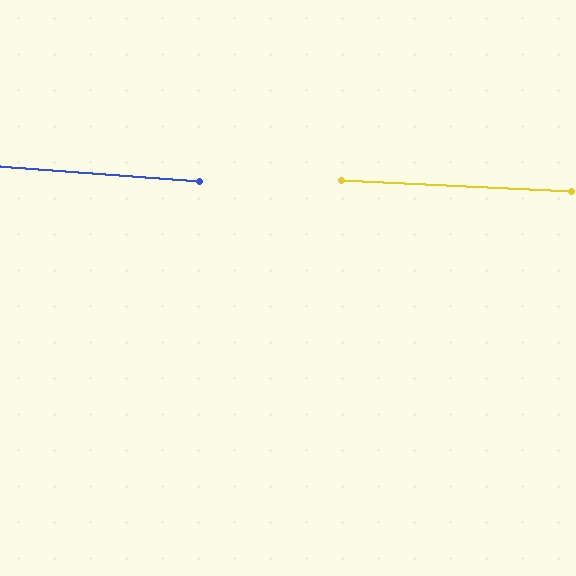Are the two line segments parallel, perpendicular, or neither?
Parallel — their directions differ by only 1.4°.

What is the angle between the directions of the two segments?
Approximately 1 degree.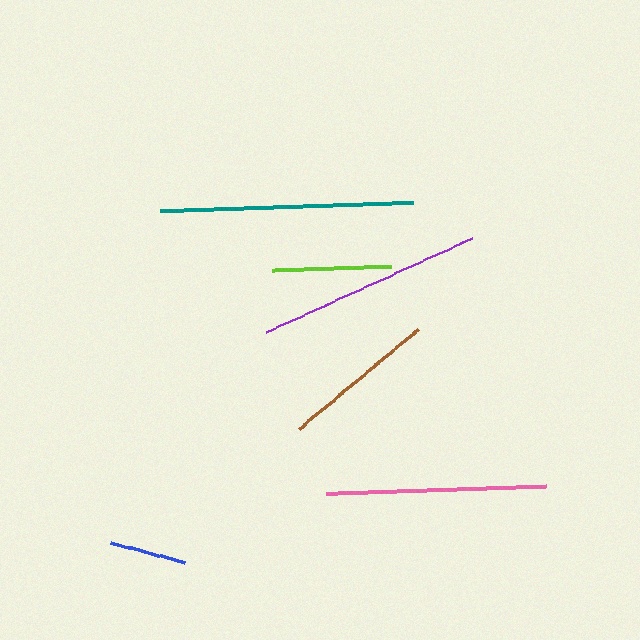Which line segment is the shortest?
The blue line is the shortest at approximately 76 pixels.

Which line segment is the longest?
The teal line is the longest at approximately 253 pixels.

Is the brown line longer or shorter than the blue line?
The brown line is longer than the blue line.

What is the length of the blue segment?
The blue segment is approximately 76 pixels long.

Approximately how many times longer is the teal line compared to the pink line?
The teal line is approximately 1.1 times the length of the pink line.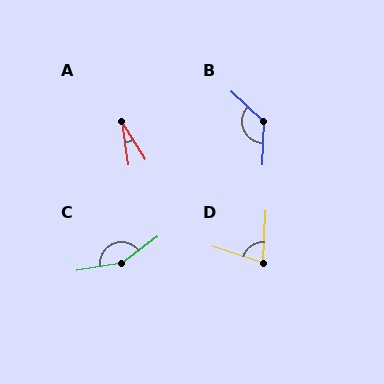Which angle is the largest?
C, at approximately 152 degrees.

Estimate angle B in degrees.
Approximately 131 degrees.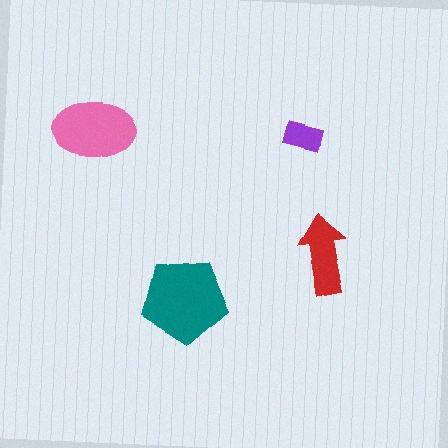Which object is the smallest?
The purple rectangle.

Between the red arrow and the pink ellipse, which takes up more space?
The pink ellipse.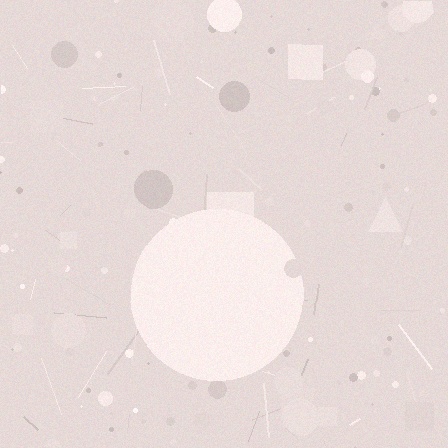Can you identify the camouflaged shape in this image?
The camouflaged shape is a circle.